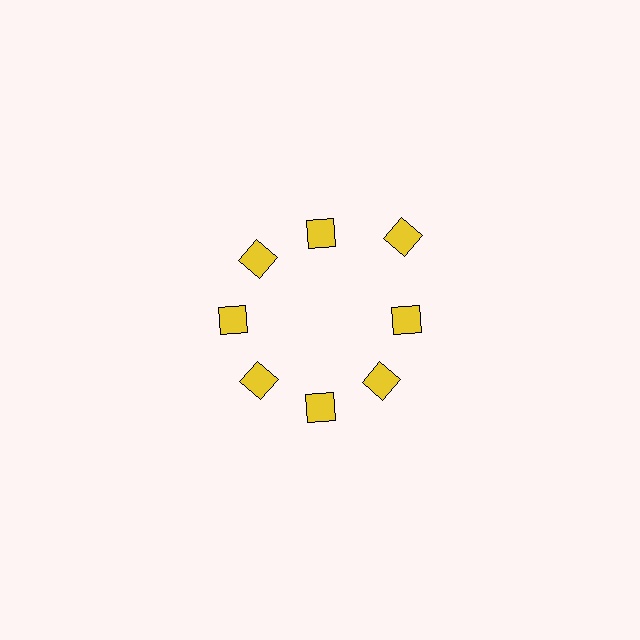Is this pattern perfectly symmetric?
No. The 8 yellow diamonds are arranged in a ring, but one element near the 2 o'clock position is pushed outward from the center, breaking the 8-fold rotational symmetry.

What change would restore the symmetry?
The symmetry would be restored by moving it inward, back onto the ring so that all 8 diamonds sit at equal angles and equal distance from the center.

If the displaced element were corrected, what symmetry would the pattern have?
It would have 8-fold rotational symmetry — the pattern would map onto itself every 45 degrees.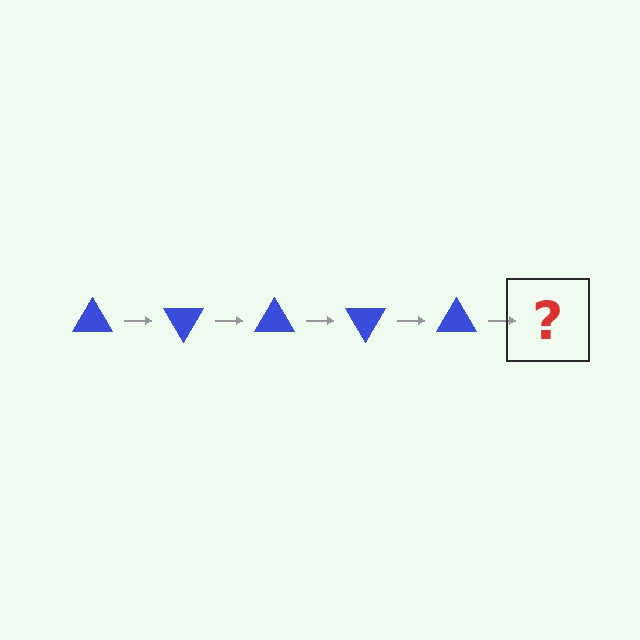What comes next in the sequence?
The next element should be a blue triangle rotated 300 degrees.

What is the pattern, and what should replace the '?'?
The pattern is that the triangle rotates 60 degrees each step. The '?' should be a blue triangle rotated 300 degrees.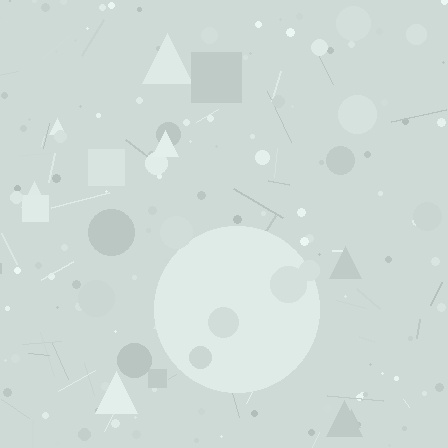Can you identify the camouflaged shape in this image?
The camouflaged shape is a circle.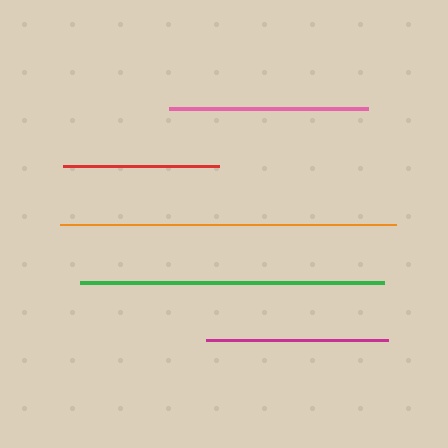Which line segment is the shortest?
The red line is the shortest at approximately 157 pixels.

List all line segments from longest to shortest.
From longest to shortest: orange, green, pink, magenta, red.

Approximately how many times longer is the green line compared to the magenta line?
The green line is approximately 1.7 times the length of the magenta line.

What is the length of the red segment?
The red segment is approximately 157 pixels long.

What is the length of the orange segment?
The orange segment is approximately 337 pixels long.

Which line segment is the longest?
The orange line is the longest at approximately 337 pixels.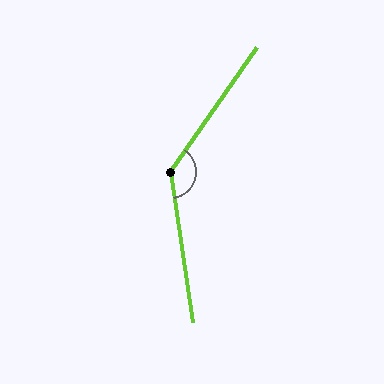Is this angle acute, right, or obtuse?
It is obtuse.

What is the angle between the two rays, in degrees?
Approximately 137 degrees.